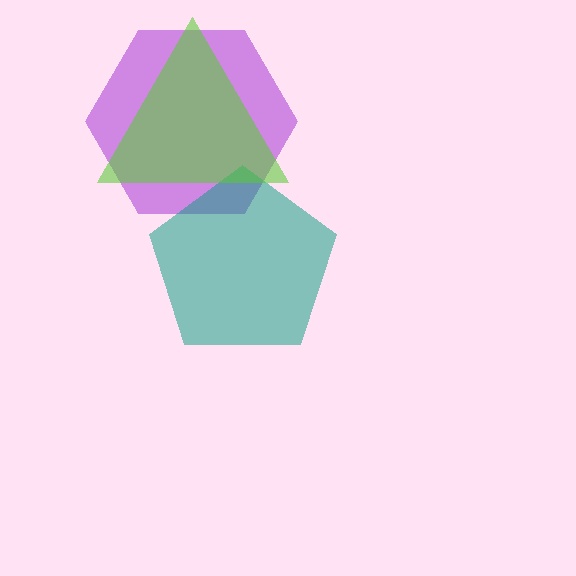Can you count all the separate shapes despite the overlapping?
Yes, there are 3 separate shapes.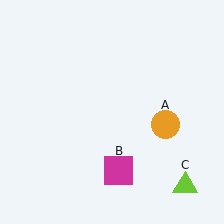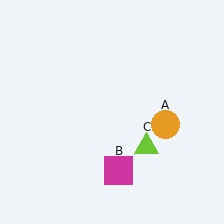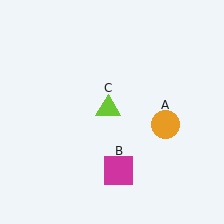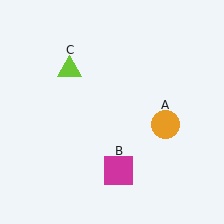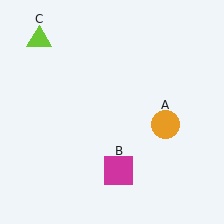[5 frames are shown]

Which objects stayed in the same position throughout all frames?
Orange circle (object A) and magenta square (object B) remained stationary.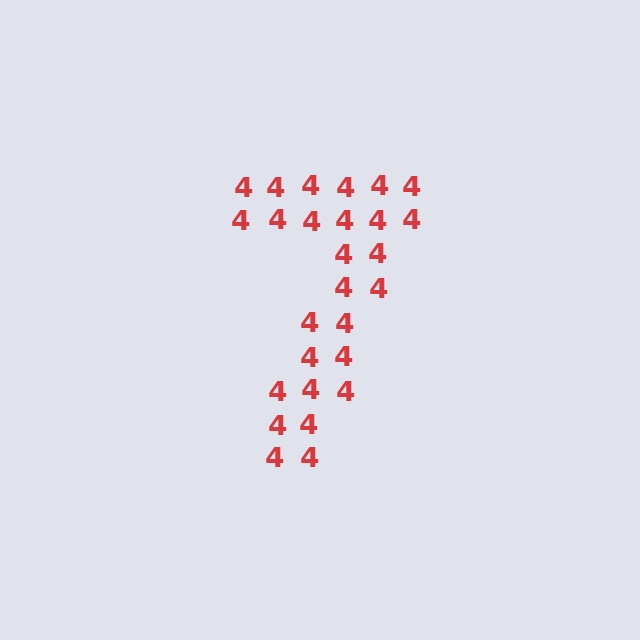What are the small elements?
The small elements are digit 4's.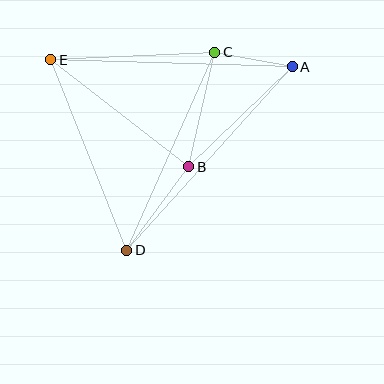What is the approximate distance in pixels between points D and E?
The distance between D and E is approximately 205 pixels.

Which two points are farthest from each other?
Points A and D are farthest from each other.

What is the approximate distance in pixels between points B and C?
The distance between B and C is approximately 118 pixels.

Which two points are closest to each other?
Points A and C are closest to each other.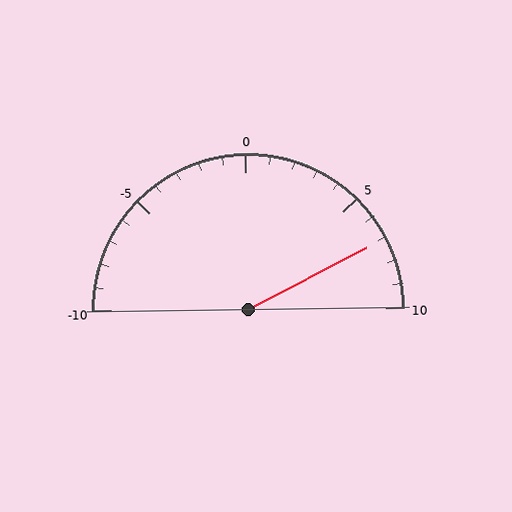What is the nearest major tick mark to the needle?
The nearest major tick mark is 5.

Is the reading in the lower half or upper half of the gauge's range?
The reading is in the upper half of the range (-10 to 10).